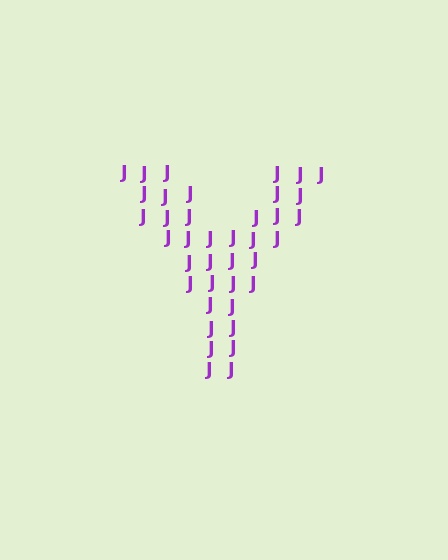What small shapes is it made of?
It is made of small letter J's.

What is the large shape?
The large shape is the letter Y.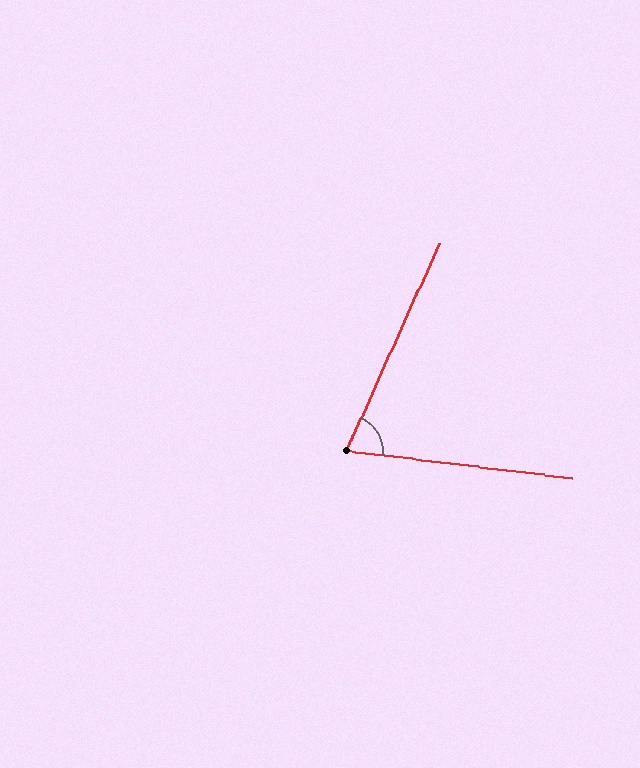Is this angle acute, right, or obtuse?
It is acute.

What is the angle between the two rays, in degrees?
Approximately 73 degrees.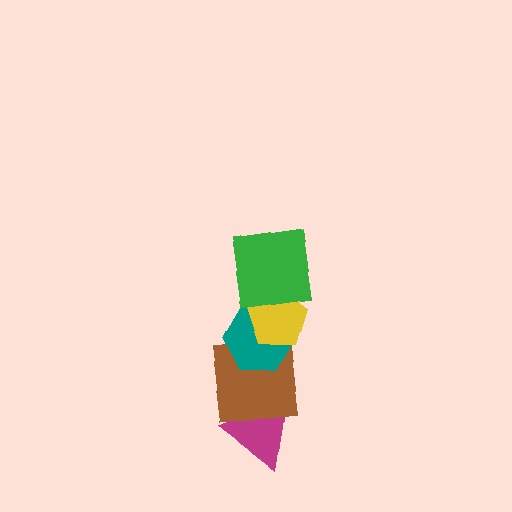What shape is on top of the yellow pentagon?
The green square is on top of the yellow pentagon.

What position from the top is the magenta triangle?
The magenta triangle is 5th from the top.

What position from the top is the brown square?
The brown square is 4th from the top.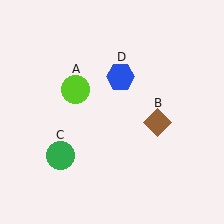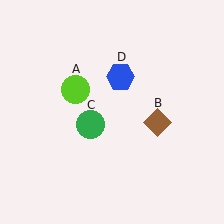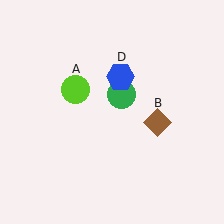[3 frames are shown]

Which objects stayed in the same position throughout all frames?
Lime circle (object A) and brown diamond (object B) and blue hexagon (object D) remained stationary.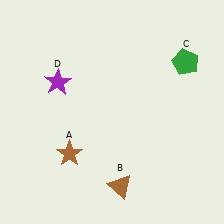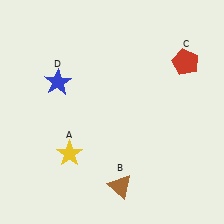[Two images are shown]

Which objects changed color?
A changed from brown to yellow. C changed from green to red. D changed from purple to blue.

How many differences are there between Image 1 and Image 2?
There are 3 differences between the two images.